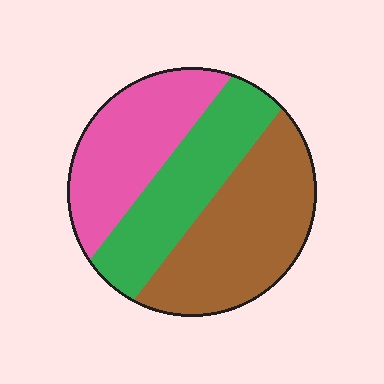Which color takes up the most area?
Brown, at roughly 40%.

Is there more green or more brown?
Brown.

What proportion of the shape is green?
Green takes up about one third (1/3) of the shape.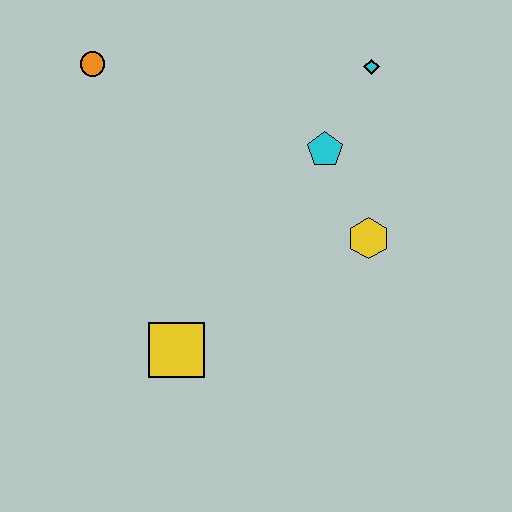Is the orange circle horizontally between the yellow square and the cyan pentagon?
No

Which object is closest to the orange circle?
The cyan pentagon is closest to the orange circle.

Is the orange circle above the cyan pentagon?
Yes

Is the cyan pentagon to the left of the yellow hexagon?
Yes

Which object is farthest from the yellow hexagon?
The orange circle is farthest from the yellow hexagon.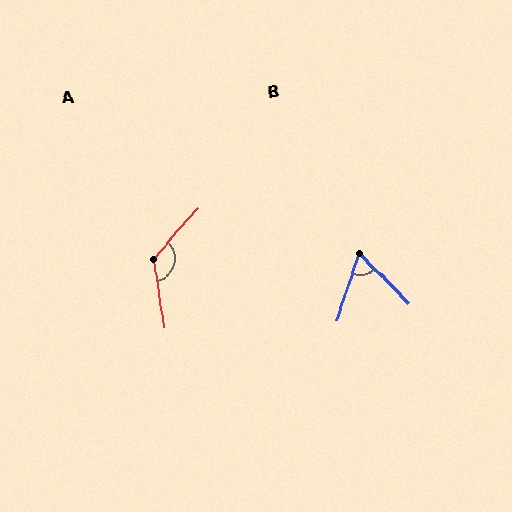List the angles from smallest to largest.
B (64°), A (131°).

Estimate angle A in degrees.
Approximately 131 degrees.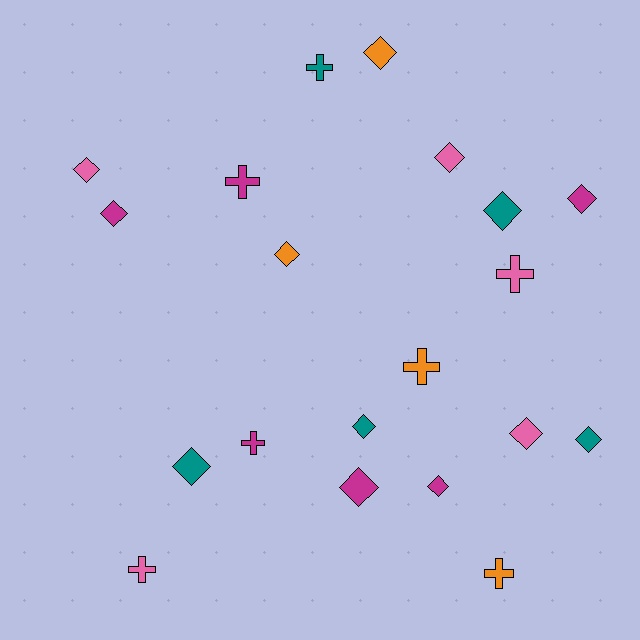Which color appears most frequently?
Magenta, with 6 objects.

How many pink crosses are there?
There are 2 pink crosses.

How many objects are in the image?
There are 20 objects.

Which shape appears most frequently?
Diamond, with 13 objects.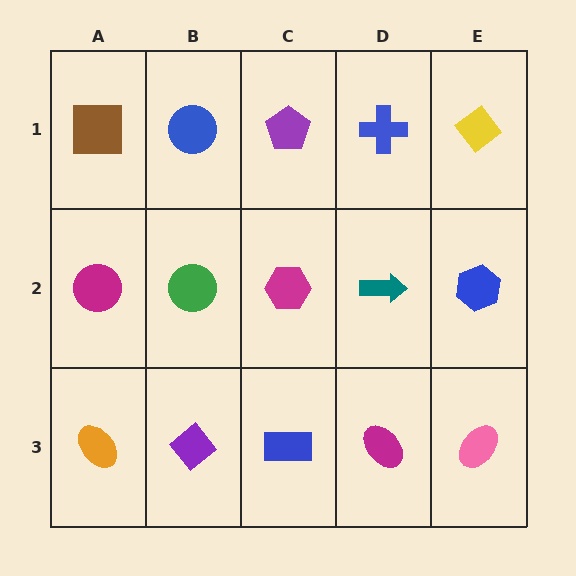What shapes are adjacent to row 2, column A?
A brown square (row 1, column A), an orange ellipse (row 3, column A), a green circle (row 2, column B).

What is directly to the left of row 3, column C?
A purple diamond.